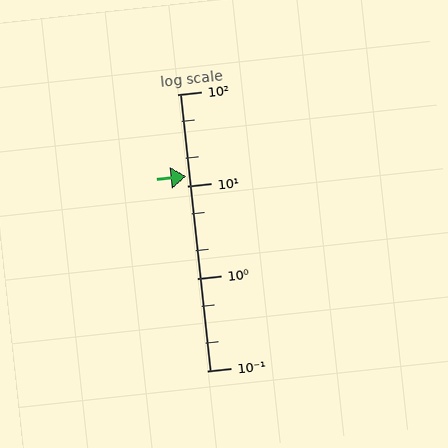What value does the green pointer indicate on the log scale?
The pointer indicates approximately 13.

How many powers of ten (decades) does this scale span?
The scale spans 3 decades, from 0.1 to 100.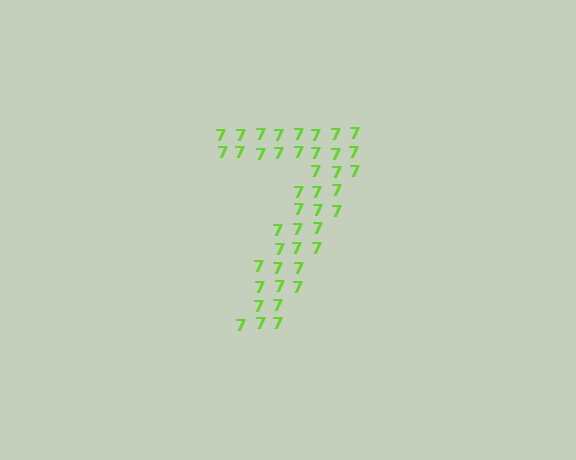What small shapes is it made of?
It is made of small digit 7's.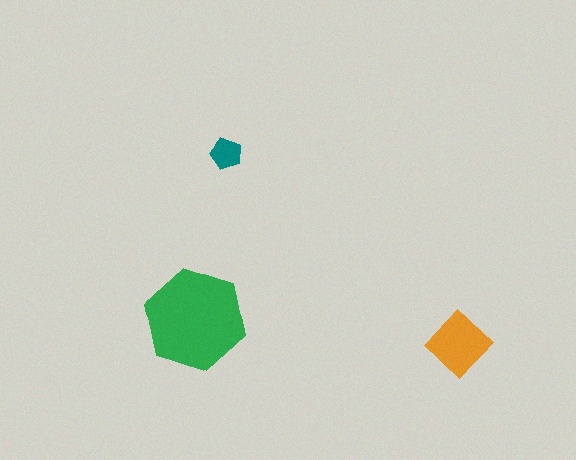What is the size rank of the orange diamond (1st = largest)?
2nd.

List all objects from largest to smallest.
The green hexagon, the orange diamond, the teal pentagon.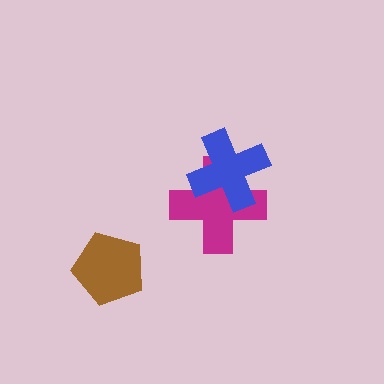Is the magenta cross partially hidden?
Yes, it is partially covered by another shape.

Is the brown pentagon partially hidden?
No, no other shape covers it.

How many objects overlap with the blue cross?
1 object overlaps with the blue cross.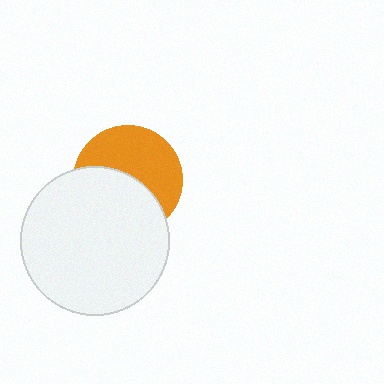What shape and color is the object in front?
The object in front is a white circle.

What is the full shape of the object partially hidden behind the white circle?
The partially hidden object is an orange circle.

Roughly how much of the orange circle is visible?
About half of it is visible (roughly 52%).